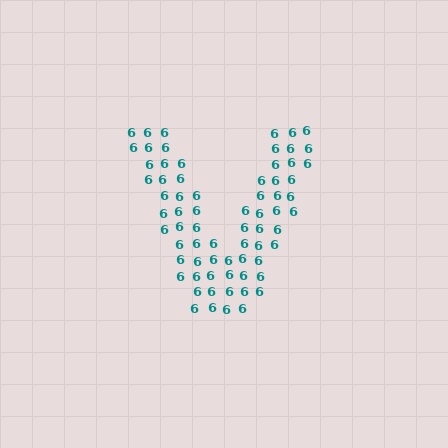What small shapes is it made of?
It is made of small digit 6's.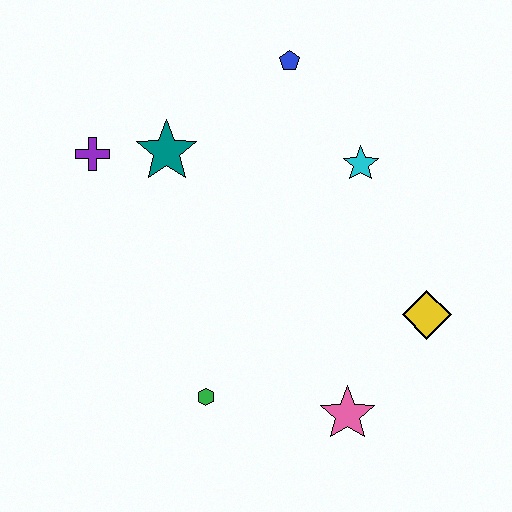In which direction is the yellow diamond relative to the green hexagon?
The yellow diamond is to the right of the green hexagon.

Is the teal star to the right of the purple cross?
Yes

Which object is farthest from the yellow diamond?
The purple cross is farthest from the yellow diamond.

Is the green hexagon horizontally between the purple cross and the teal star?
No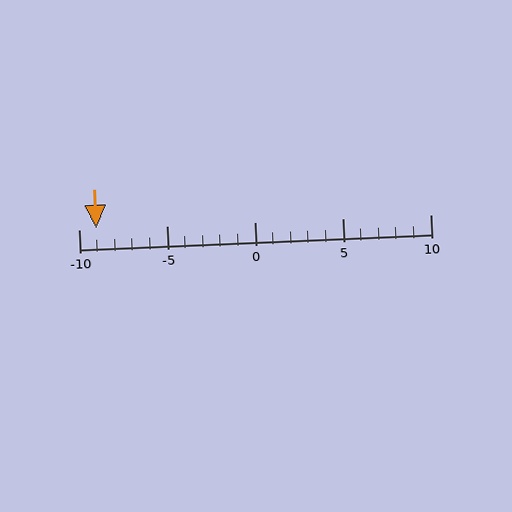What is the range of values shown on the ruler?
The ruler shows values from -10 to 10.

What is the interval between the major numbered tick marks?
The major tick marks are spaced 5 units apart.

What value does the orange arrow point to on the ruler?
The orange arrow points to approximately -9.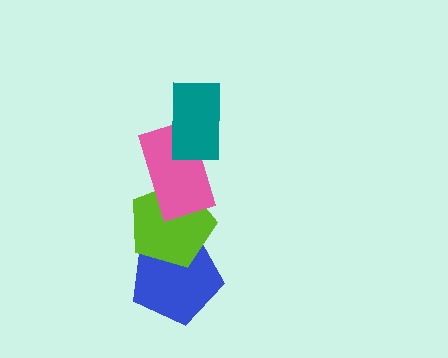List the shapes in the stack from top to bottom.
From top to bottom: the teal rectangle, the pink rectangle, the lime pentagon, the blue pentagon.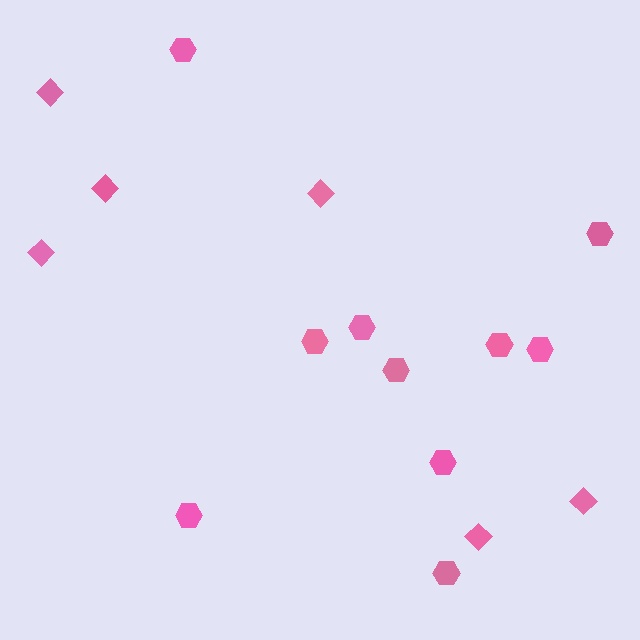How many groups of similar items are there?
There are 2 groups: one group of hexagons (10) and one group of diamonds (6).